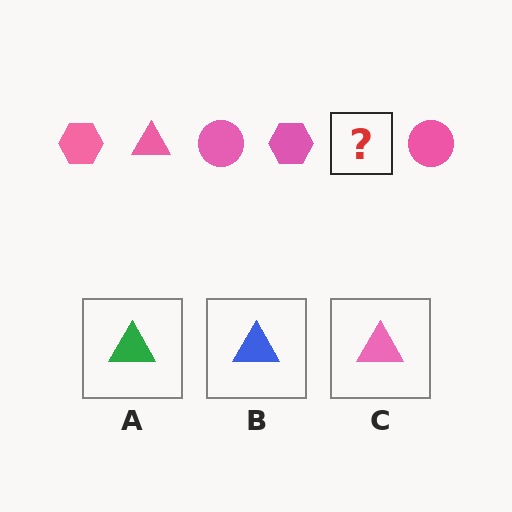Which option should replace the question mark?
Option C.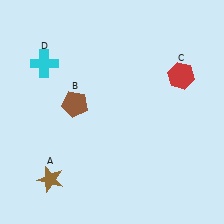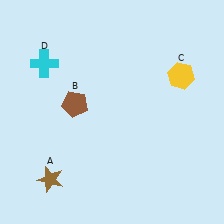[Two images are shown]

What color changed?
The hexagon (C) changed from red in Image 1 to yellow in Image 2.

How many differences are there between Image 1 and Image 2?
There is 1 difference between the two images.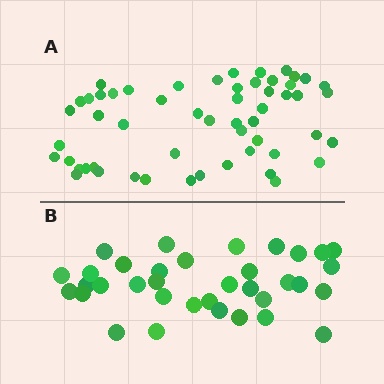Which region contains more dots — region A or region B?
Region A (the top region) has more dots.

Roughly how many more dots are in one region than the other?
Region A has approximately 20 more dots than region B.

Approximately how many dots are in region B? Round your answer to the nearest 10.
About 40 dots. (The exact count is 35, which rounds to 40.)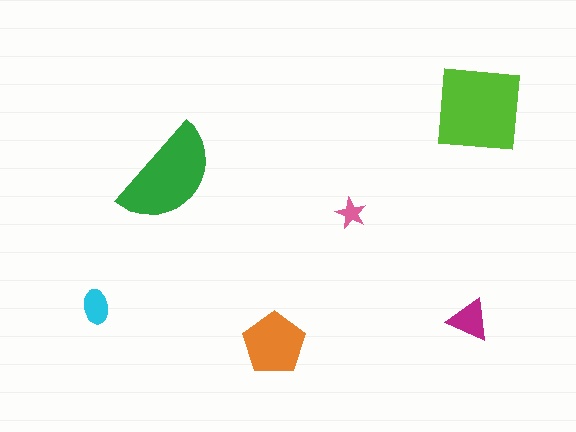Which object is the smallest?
The pink star.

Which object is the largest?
The lime square.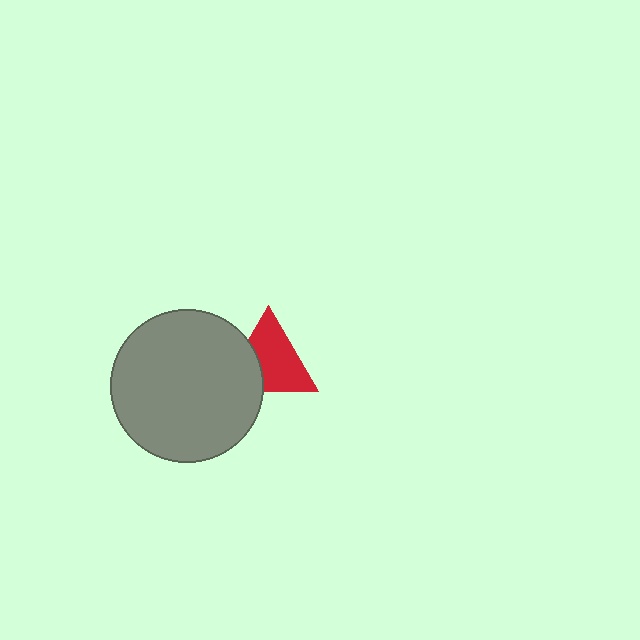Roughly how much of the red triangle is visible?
Most of it is visible (roughly 69%).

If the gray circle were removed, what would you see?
You would see the complete red triangle.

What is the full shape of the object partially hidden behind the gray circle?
The partially hidden object is a red triangle.